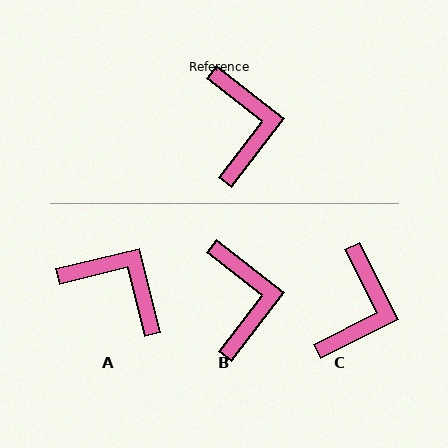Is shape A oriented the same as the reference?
No, it is off by about 51 degrees.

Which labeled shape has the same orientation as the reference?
B.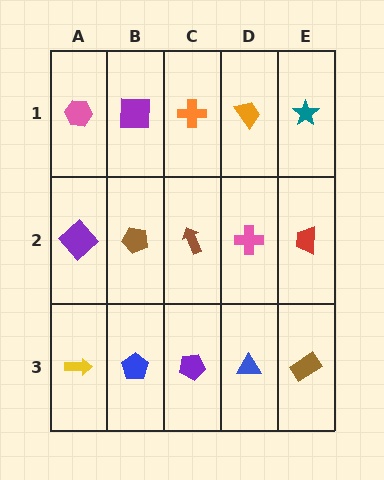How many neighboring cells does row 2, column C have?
4.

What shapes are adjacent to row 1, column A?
A purple diamond (row 2, column A), a purple square (row 1, column B).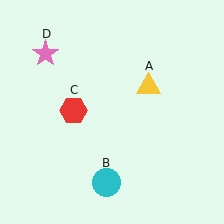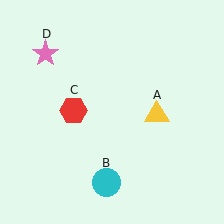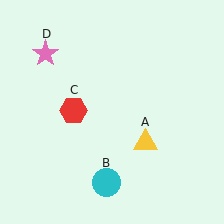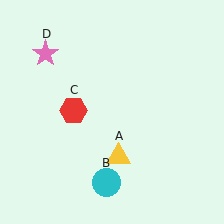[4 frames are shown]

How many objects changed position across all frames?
1 object changed position: yellow triangle (object A).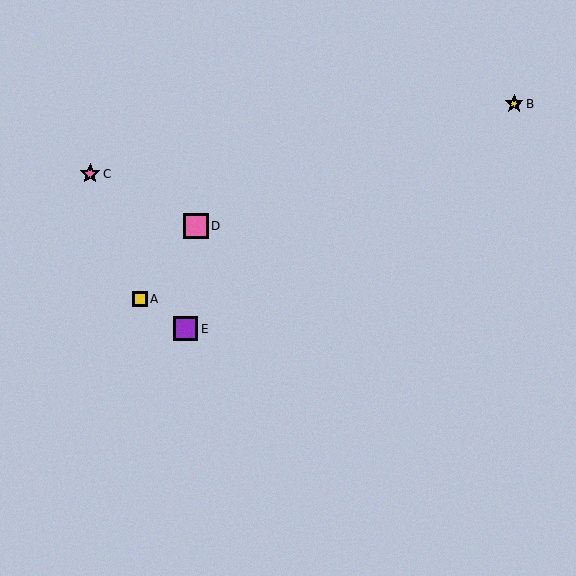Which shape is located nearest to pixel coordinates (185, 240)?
The pink square (labeled D) at (196, 226) is nearest to that location.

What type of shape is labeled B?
Shape B is a yellow star.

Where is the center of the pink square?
The center of the pink square is at (196, 226).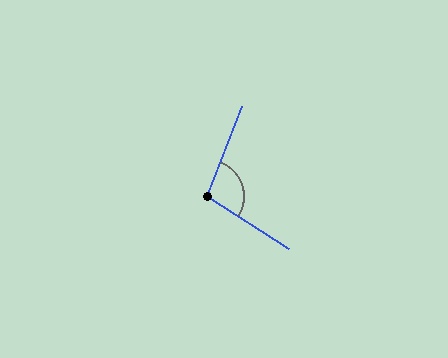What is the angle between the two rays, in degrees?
Approximately 101 degrees.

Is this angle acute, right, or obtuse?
It is obtuse.